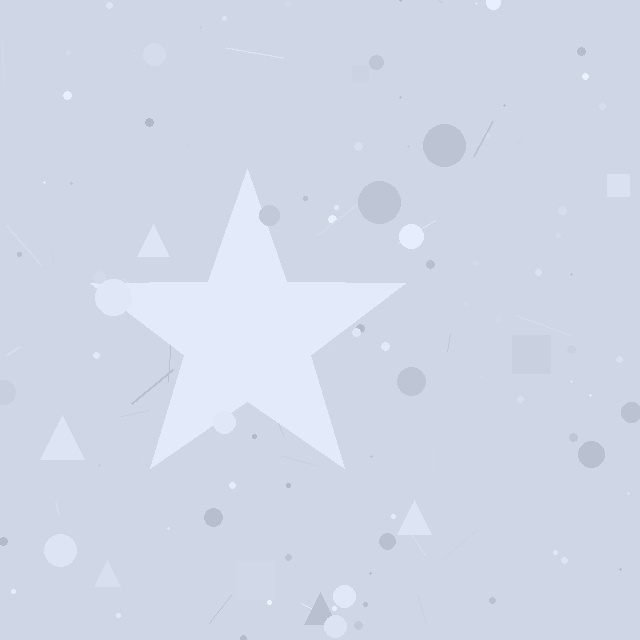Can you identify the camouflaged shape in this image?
The camouflaged shape is a star.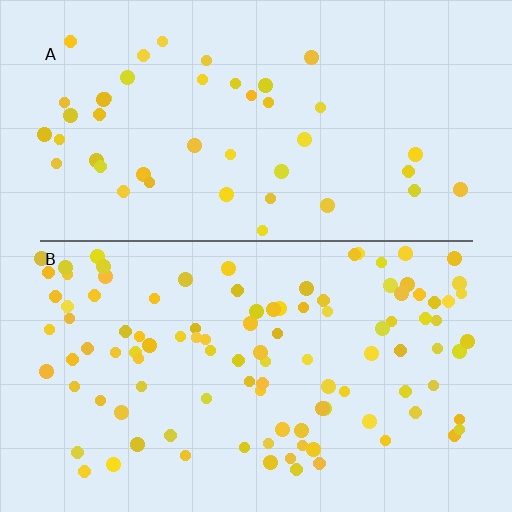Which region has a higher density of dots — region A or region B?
B (the bottom).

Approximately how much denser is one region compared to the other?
Approximately 2.4× — region B over region A.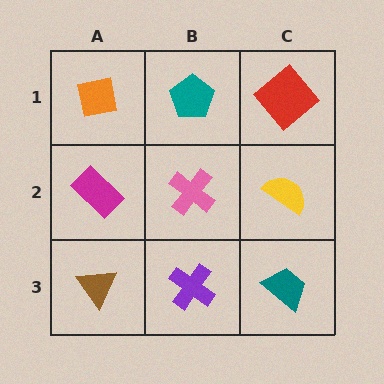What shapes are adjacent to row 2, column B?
A teal pentagon (row 1, column B), a purple cross (row 3, column B), a magenta rectangle (row 2, column A), a yellow semicircle (row 2, column C).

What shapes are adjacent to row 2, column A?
An orange square (row 1, column A), a brown triangle (row 3, column A), a pink cross (row 2, column B).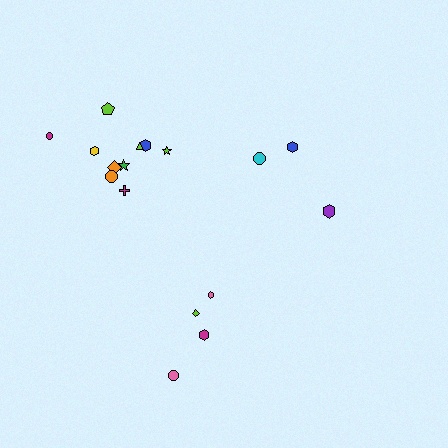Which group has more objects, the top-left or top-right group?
The top-left group.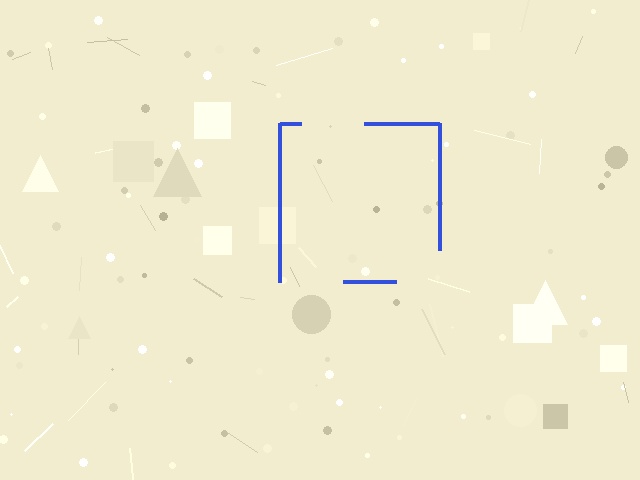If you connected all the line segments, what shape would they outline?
They would outline a square.